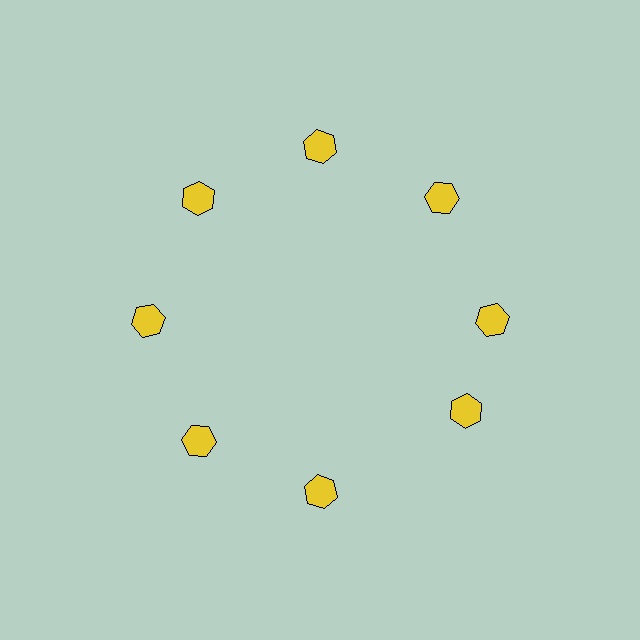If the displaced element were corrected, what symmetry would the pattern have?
It would have 8-fold rotational symmetry — the pattern would map onto itself every 45 degrees.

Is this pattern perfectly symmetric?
No. The 8 yellow hexagons are arranged in a ring, but one element near the 4 o'clock position is rotated out of alignment along the ring, breaking the 8-fold rotational symmetry.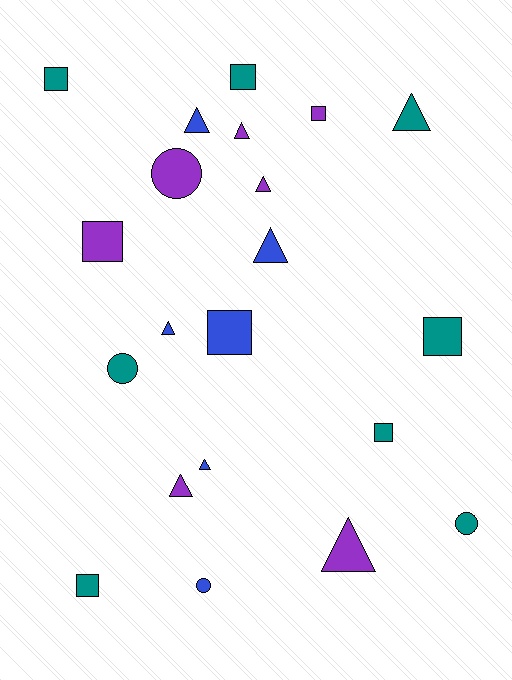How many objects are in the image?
There are 21 objects.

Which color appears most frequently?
Teal, with 8 objects.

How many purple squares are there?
There are 2 purple squares.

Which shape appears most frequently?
Triangle, with 9 objects.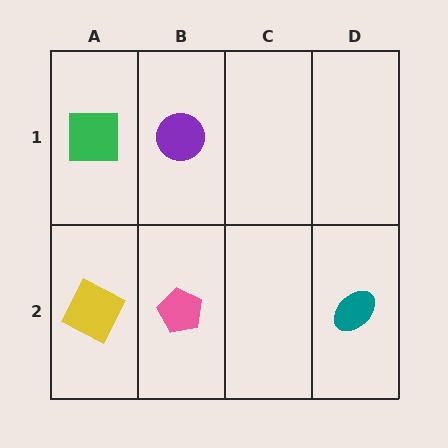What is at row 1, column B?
A purple circle.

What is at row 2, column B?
A pink pentagon.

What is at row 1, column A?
A green square.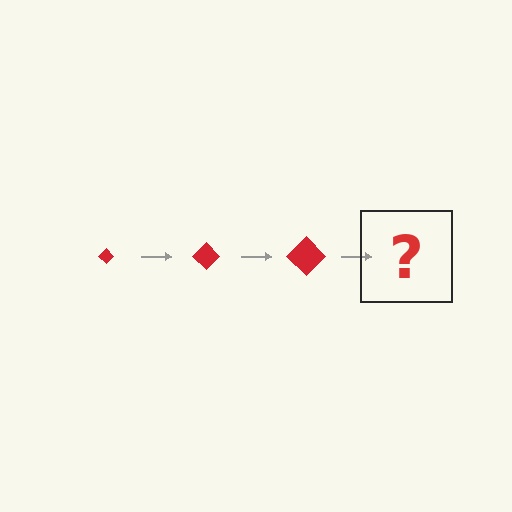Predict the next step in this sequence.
The next step is a red diamond, larger than the previous one.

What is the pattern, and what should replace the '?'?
The pattern is that the diamond gets progressively larger each step. The '?' should be a red diamond, larger than the previous one.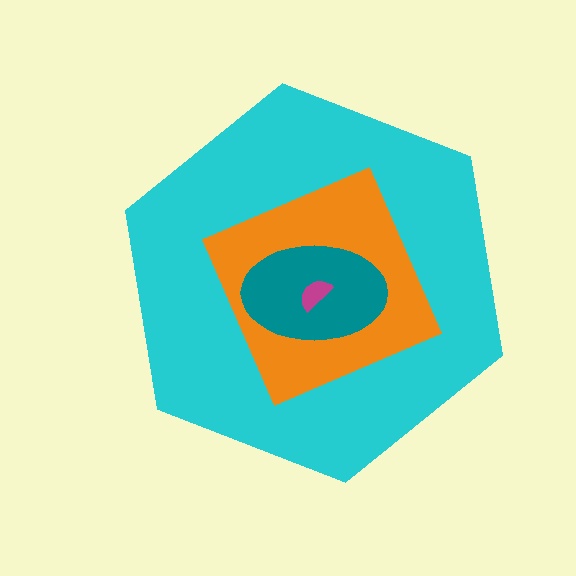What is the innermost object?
The magenta semicircle.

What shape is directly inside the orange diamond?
The teal ellipse.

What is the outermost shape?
The cyan hexagon.